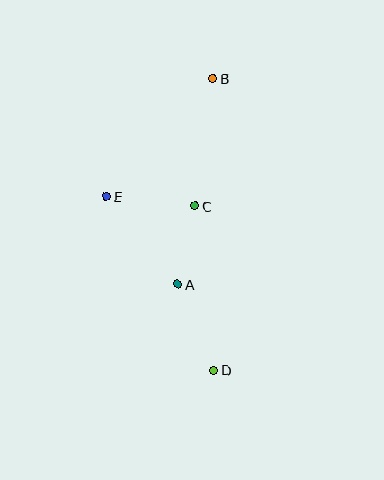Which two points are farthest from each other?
Points B and D are farthest from each other.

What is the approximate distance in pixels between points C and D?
The distance between C and D is approximately 166 pixels.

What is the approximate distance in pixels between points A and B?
The distance between A and B is approximately 209 pixels.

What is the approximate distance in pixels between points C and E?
The distance between C and E is approximately 89 pixels.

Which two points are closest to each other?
Points A and C are closest to each other.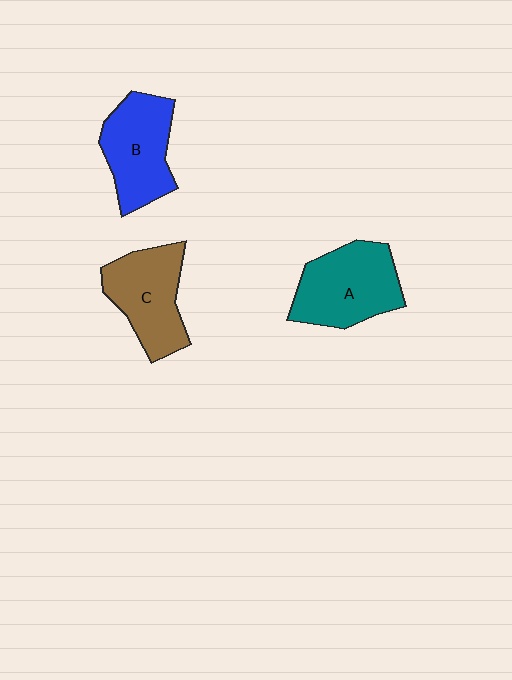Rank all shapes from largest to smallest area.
From largest to smallest: A (teal), C (brown), B (blue).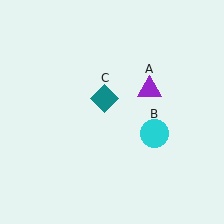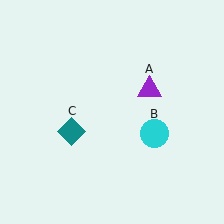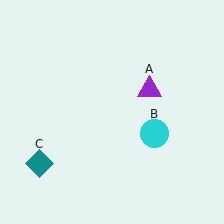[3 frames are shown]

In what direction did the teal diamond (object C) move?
The teal diamond (object C) moved down and to the left.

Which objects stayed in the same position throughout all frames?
Purple triangle (object A) and cyan circle (object B) remained stationary.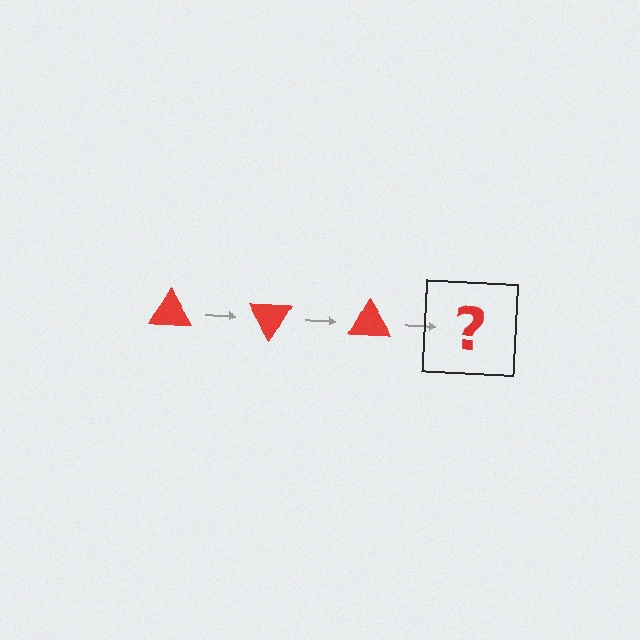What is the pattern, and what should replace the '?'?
The pattern is that the triangle rotates 60 degrees each step. The '?' should be a red triangle rotated 180 degrees.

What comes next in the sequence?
The next element should be a red triangle rotated 180 degrees.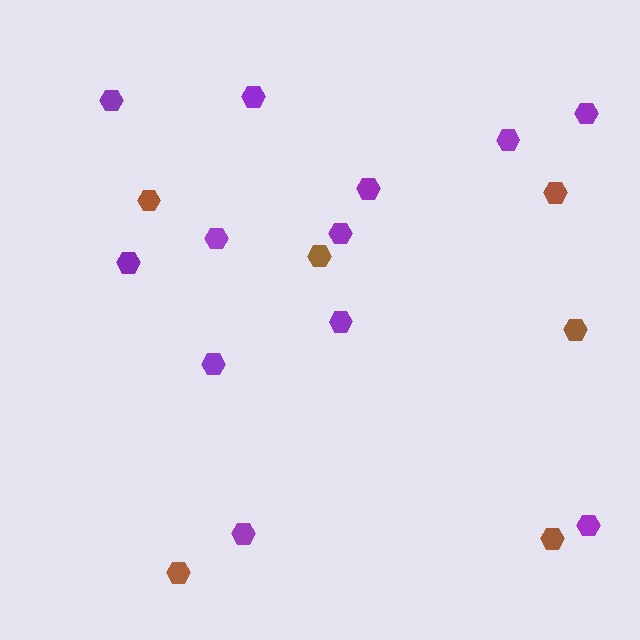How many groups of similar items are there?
There are 2 groups: one group of purple hexagons (12) and one group of brown hexagons (6).